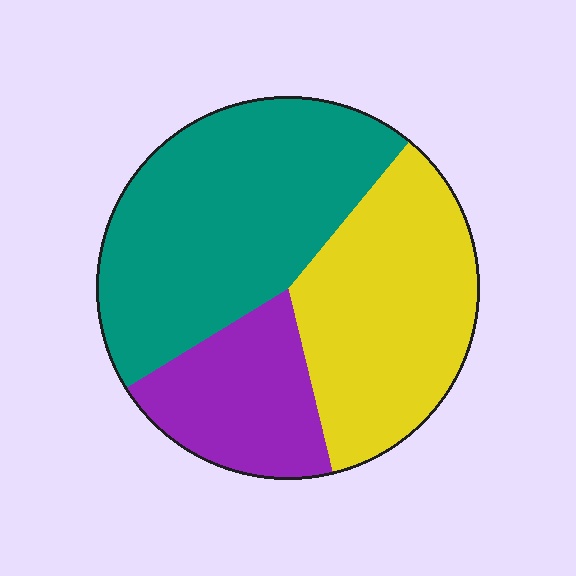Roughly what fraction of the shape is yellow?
Yellow takes up about one third (1/3) of the shape.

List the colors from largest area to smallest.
From largest to smallest: teal, yellow, purple.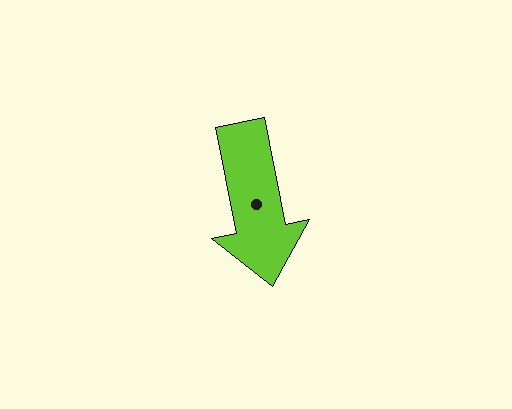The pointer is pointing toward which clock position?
Roughly 6 o'clock.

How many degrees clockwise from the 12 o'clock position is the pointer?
Approximately 169 degrees.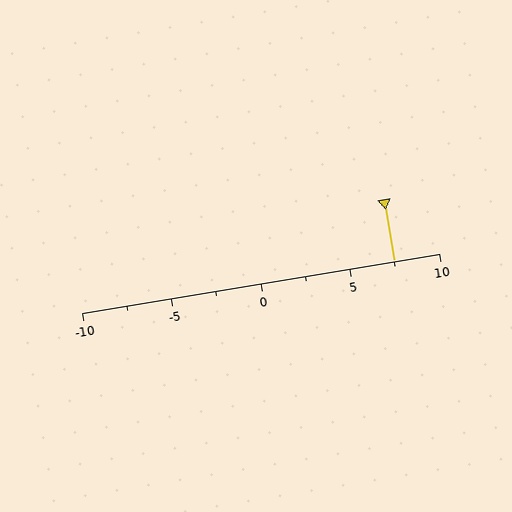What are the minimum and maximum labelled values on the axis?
The axis runs from -10 to 10.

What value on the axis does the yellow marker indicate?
The marker indicates approximately 7.5.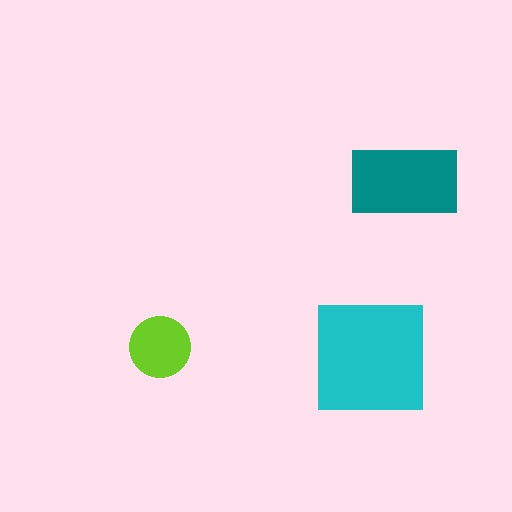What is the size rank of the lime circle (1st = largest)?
3rd.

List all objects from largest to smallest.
The cyan square, the teal rectangle, the lime circle.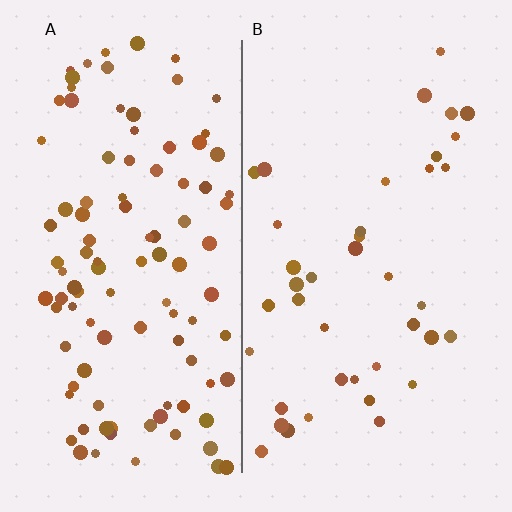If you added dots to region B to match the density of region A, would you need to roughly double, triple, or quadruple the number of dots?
Approximately triple.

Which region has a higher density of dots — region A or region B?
A (the left).